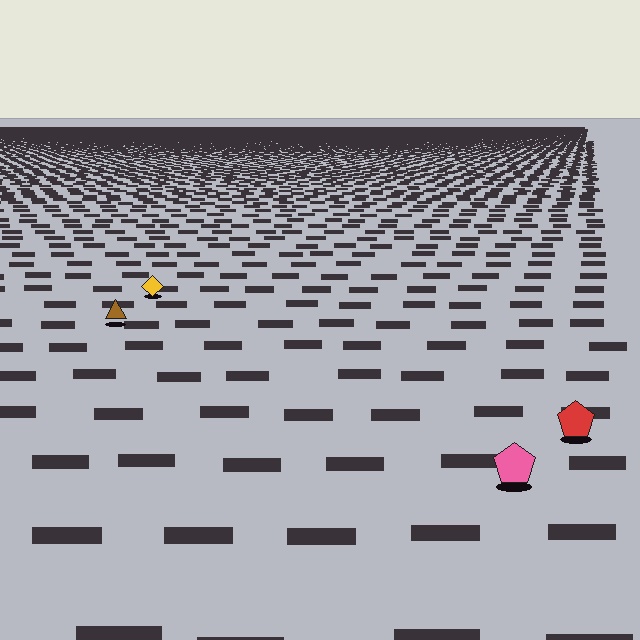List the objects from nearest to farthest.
From nearest to farthest: the pink pentagon, the red pentagon, the brown triangle, the yellow diamond.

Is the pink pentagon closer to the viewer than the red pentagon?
Yes. The pink pentagon is closer — you can tell from the texture gradient: the ground texture is coarser near it.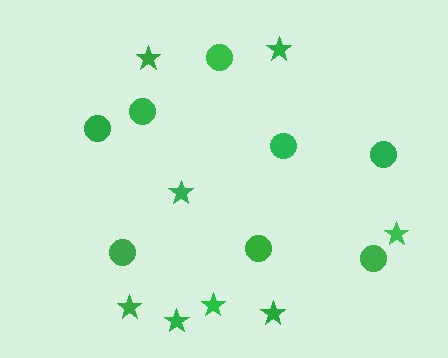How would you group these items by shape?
There are 2 groups: one group of circles (8) and one group of stars (8).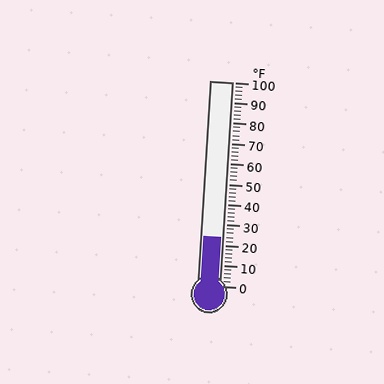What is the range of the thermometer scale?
The thermometer scale ranges from 0°F to 100°F.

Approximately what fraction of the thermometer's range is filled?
The thermometer is filled to approximately 25% of its range.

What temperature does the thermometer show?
The thermometer shows approximately 24°F.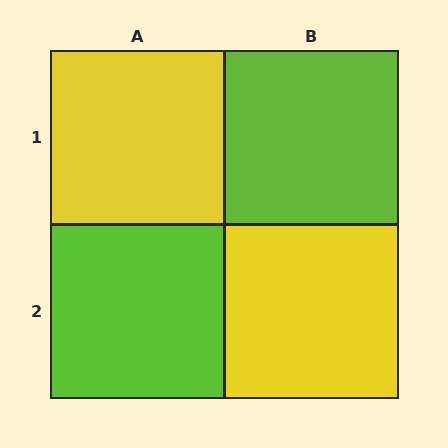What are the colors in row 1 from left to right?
Yellow, lime.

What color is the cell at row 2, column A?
Lime.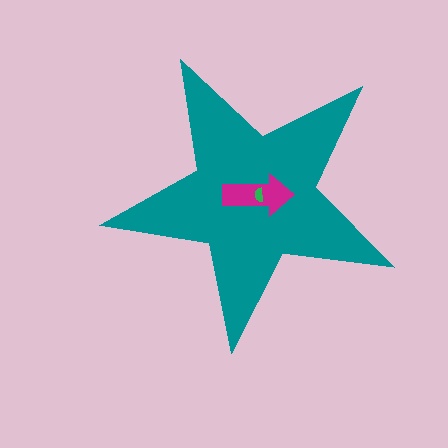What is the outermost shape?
The teal star.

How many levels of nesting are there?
3.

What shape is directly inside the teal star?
The magenta arrow.